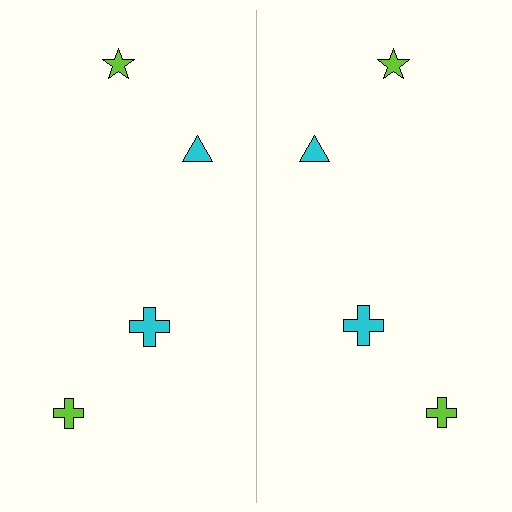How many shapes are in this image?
There are 8 shapes in this image.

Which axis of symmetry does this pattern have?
The pattern has a vertical axis of symmetry running through the center of the image.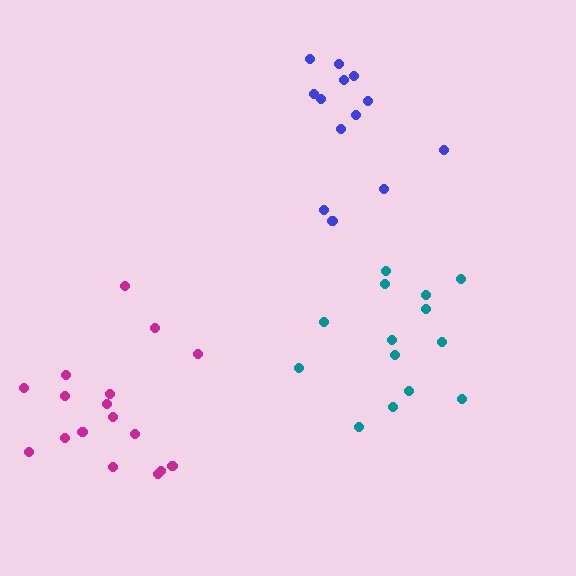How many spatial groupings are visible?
There are 3 spatial groupings.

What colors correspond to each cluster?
The clusters are colored: teal, blue, magenta.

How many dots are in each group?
Group 1: 14 dots, Group 2: 13 dots, Group 3: 17 dots (44 total).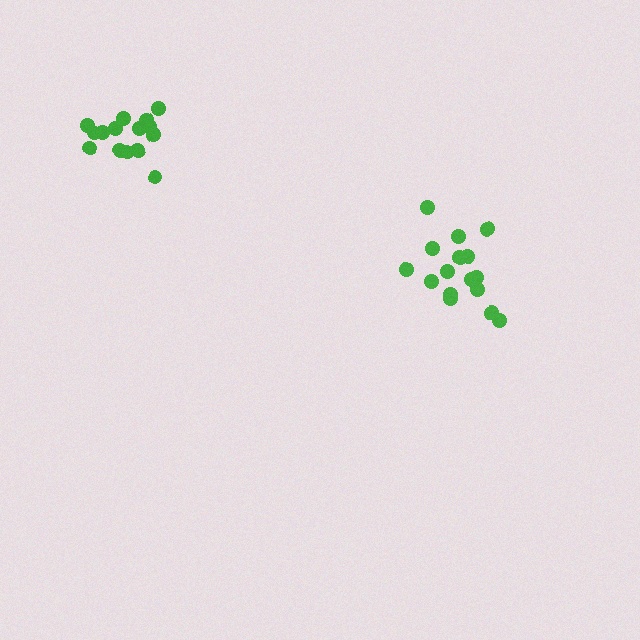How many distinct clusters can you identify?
There are 2 distinct clusters.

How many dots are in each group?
Group 1: 15 dots, Group 2: 16 dots (31 total).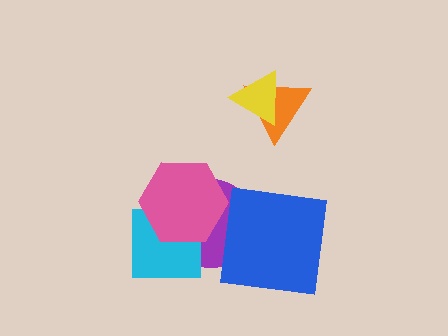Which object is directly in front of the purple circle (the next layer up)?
The cyan square is directly in front of the purple circle.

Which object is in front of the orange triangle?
The yellow triangle is in front of the orange triangle.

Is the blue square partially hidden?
No, no other shape covers it.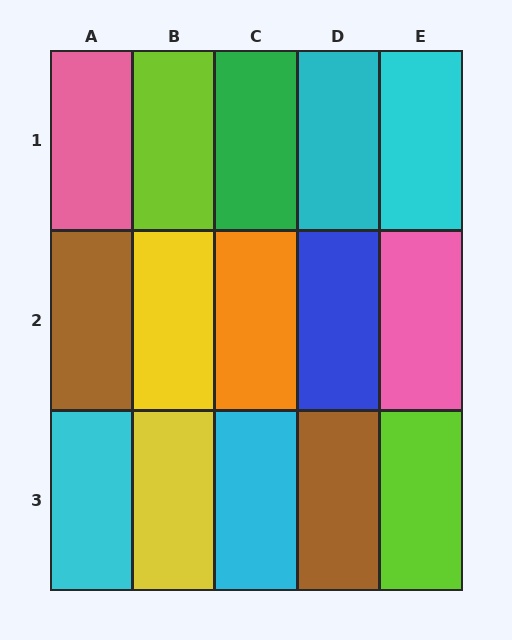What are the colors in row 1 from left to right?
Pink, lime, green, cyan, cyan.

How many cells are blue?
1 cell is blue.